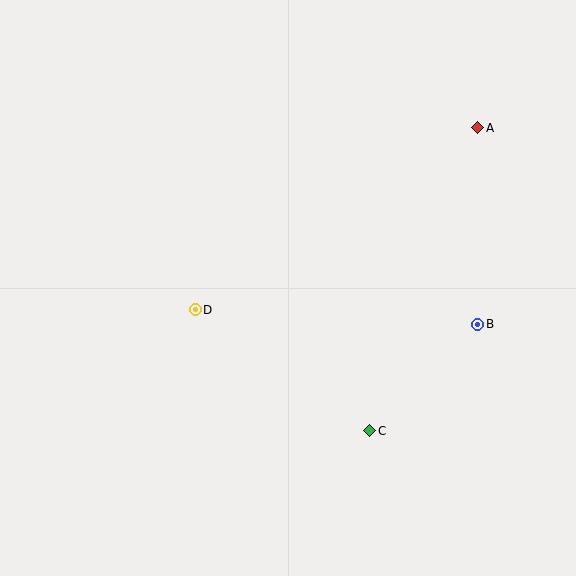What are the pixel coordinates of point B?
Point B is at (478, 324).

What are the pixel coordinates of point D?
Point D is at (195, 310).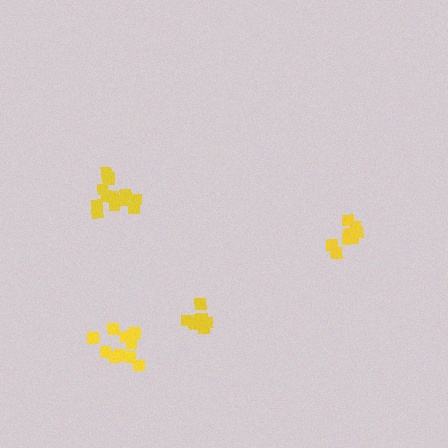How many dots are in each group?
Group 1: 10 dots, Group 2: 8 dots, Group 3: 14 dots, Group 4: 10 dots (42 total).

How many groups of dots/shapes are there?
There are 4 groups.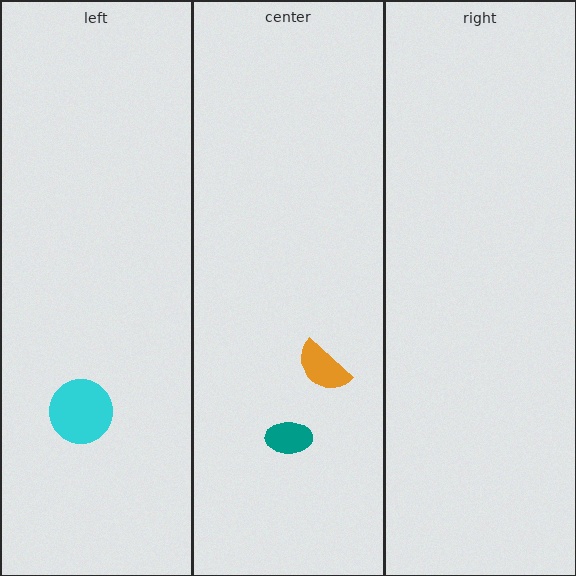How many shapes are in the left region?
1.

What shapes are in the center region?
The teal ellipse, the orange semicircle.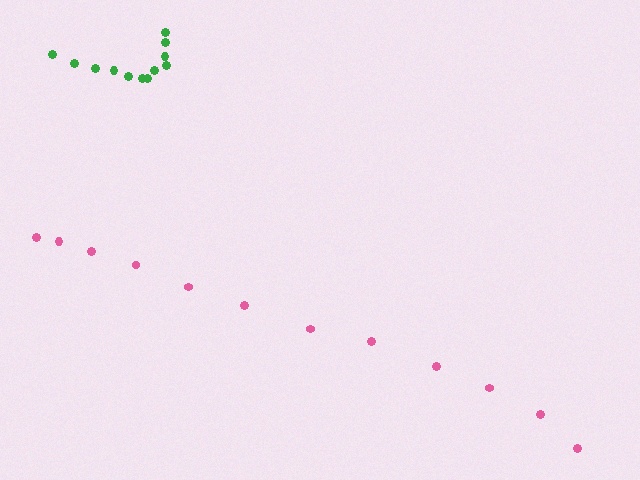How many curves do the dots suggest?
There are 2 distinct paths.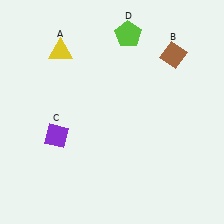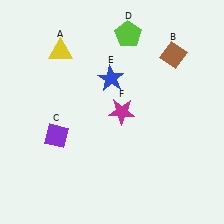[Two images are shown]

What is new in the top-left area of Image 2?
A blue star (E) was added in the top-left area of Image 2.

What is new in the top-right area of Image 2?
A magenta star (F) was added in the top-right area of Image 2.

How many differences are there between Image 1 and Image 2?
There are 2 differences between the two images.